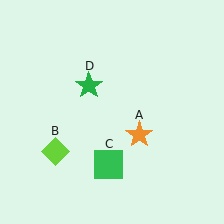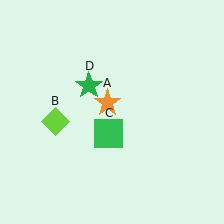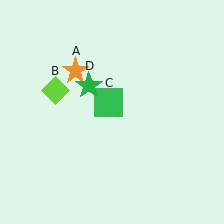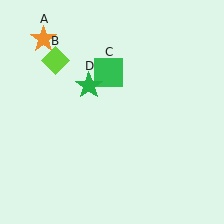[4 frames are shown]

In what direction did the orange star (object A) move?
The orange star (object A) moved up and to the left.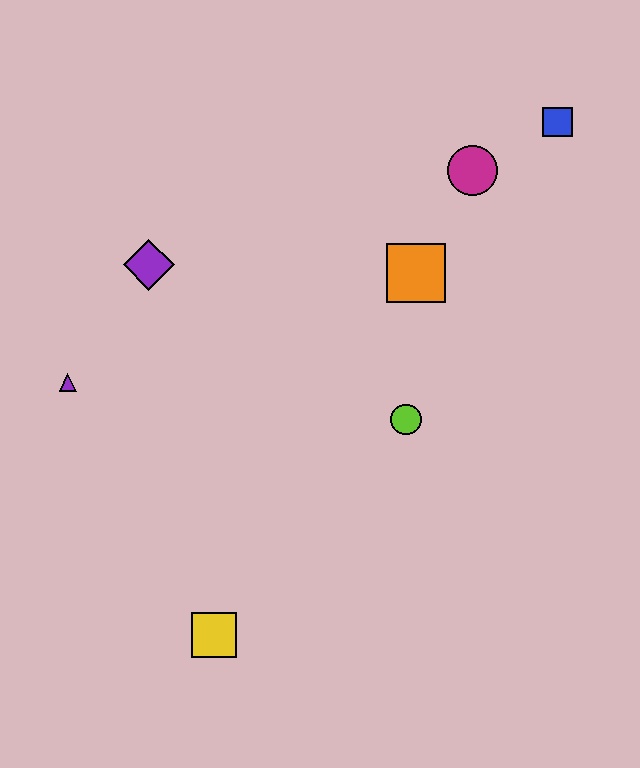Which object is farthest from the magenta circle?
The yellow square is farthest from the magenta circle.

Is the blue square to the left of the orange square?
No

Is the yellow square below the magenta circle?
Yes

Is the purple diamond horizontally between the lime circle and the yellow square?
No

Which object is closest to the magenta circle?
The blue square is closest to the magenta circle.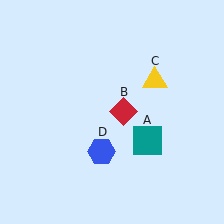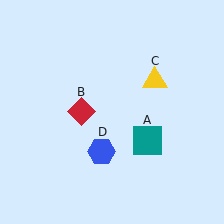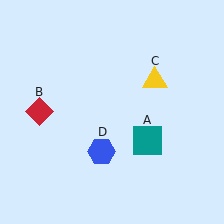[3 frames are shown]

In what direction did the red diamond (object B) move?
The red diamond (object B) moved left.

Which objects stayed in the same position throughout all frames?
Teal square (object A) and yellow triangle (object C) and blue hexagon (object D) remained stationary.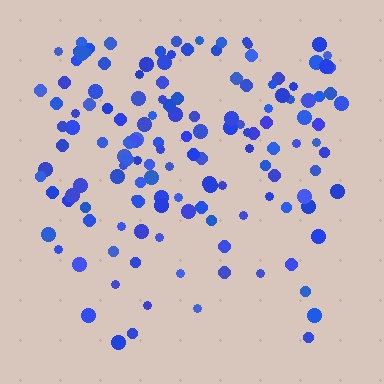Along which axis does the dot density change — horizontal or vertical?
Vertical.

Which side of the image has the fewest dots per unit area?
The bottom.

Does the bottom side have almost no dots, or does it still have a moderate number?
Still a moderate number, just noticeably fewer than the top.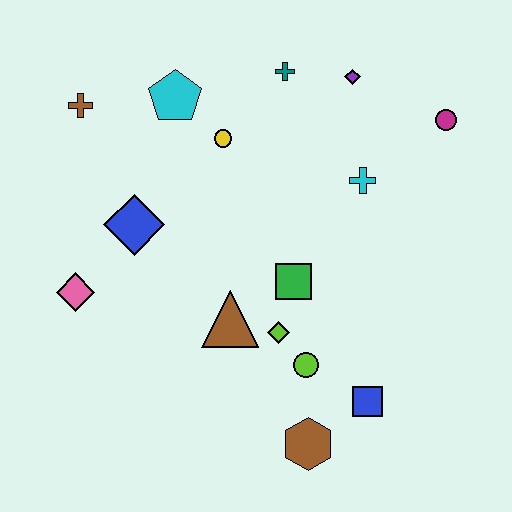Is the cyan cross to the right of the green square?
Yes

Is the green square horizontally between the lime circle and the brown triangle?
Yes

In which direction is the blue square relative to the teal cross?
The blue square is below the teal cross.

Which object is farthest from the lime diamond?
The brown cross is farthest from the lime diamond.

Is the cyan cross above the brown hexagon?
Yes